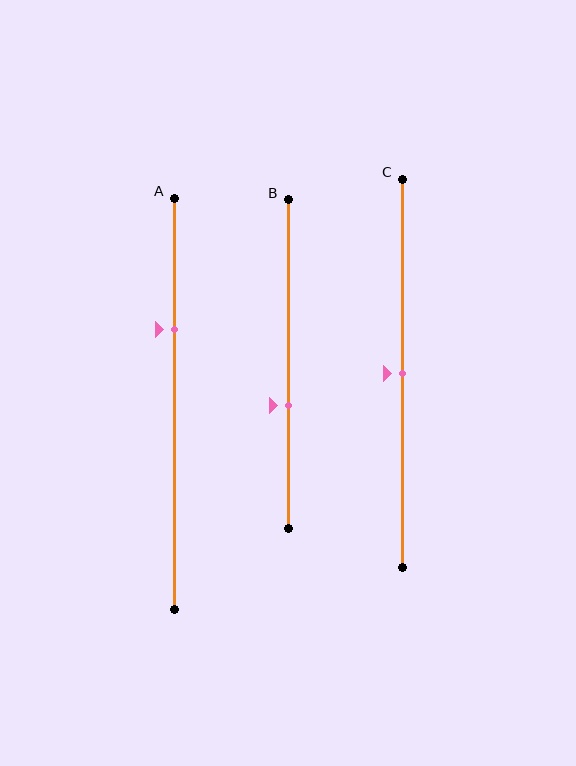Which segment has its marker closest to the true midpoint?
Segment C has its marker closest to the true midpoint.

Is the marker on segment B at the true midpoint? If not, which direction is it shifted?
No, the marker on segment B is shifted downward by about 13% of the segment length.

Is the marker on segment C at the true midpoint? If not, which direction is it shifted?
Yes, the marker on segment C is at the true midpoint.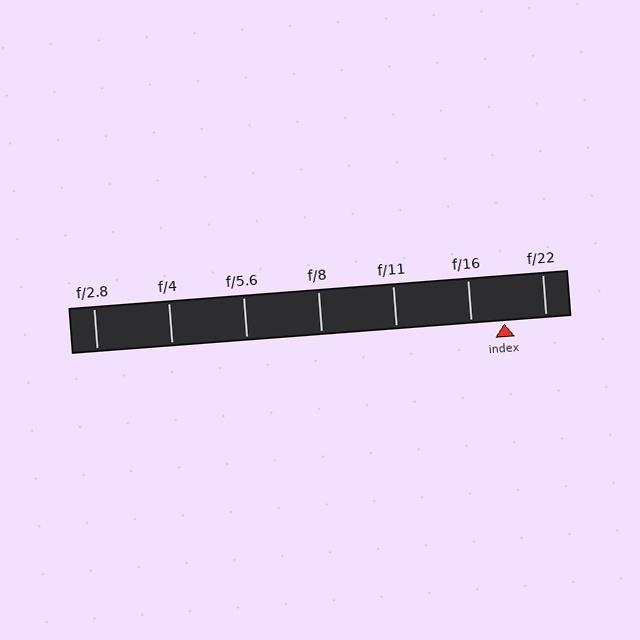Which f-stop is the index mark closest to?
The index mark is closest to f/16.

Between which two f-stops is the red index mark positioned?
The index mark is between f/16 and f/22.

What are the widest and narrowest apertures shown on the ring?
The widest aperture shown is f/2.8 and the narrowest is f/22.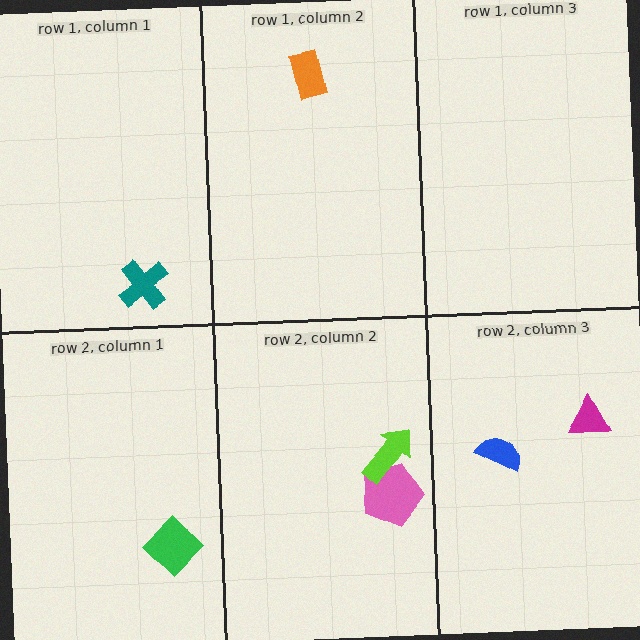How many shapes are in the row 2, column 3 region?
2.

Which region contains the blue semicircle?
The row 2, column 3 region.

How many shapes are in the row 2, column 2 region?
2.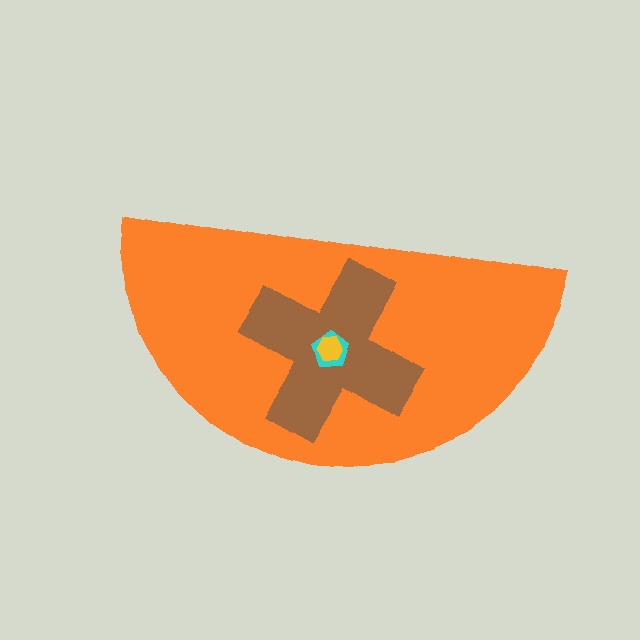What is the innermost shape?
The yellow hexagon.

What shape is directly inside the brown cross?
The cyan pentagon.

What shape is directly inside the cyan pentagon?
The yellow hexagon.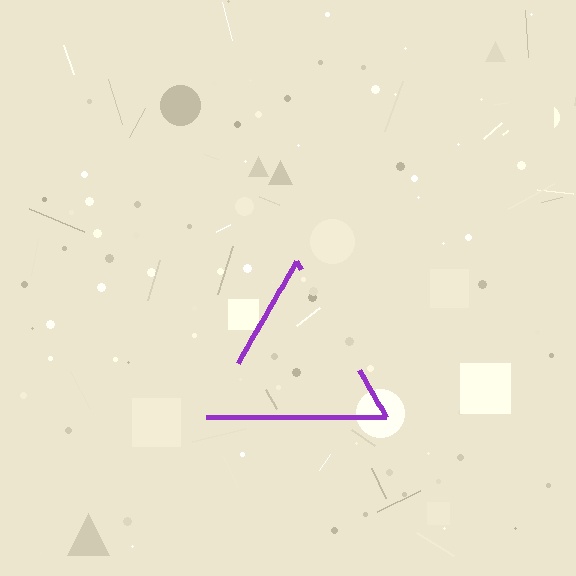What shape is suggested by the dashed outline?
The dashed outline suggests a triangle.